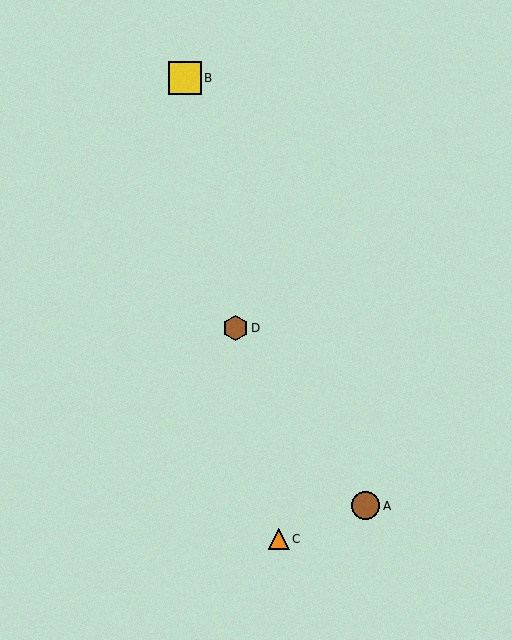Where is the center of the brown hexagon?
The center of the brown hexagon is at (235, 328).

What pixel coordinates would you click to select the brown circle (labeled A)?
Click at (366, 506) to select the brown circle A.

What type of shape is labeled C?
Shape C is an orange triangle.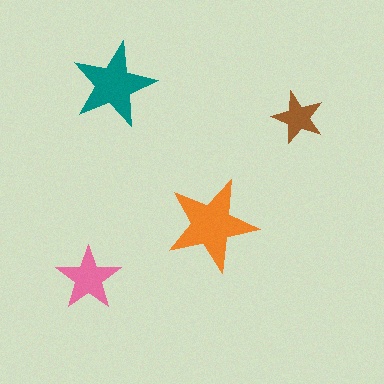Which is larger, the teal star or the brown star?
The teal one.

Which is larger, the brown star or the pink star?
The pink one.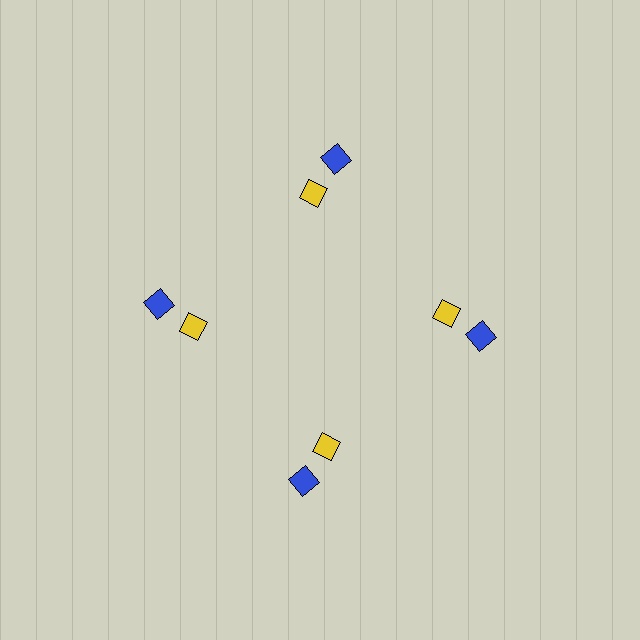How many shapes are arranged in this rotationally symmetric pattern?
There are 8 shapes, arranged in 4 groups of 2.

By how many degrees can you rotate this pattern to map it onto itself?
The pattern maps onto itself every 90 degrees of rotation.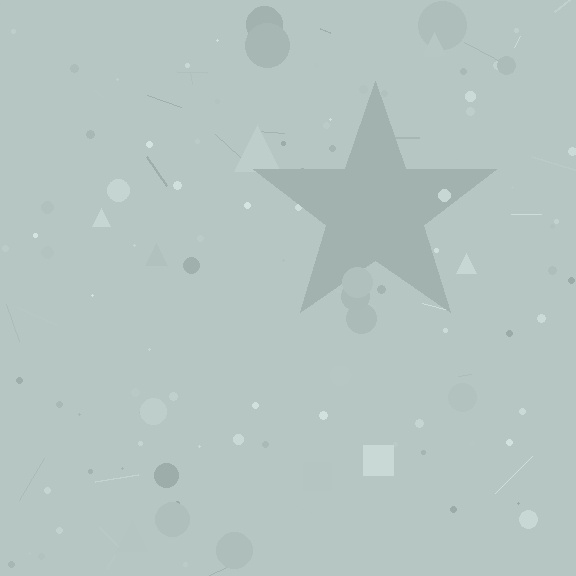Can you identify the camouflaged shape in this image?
The camouflaged shape is a star.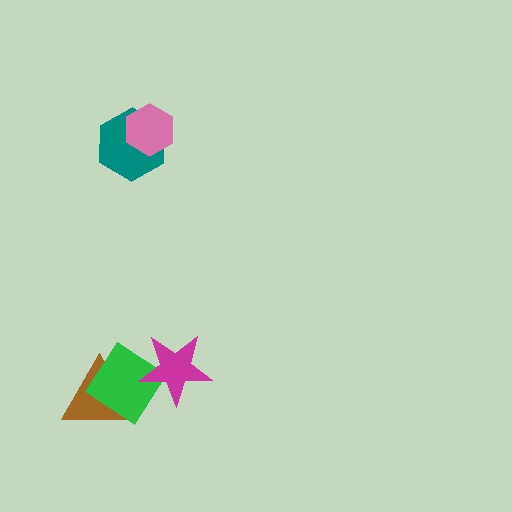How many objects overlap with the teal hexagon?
1 object overlaps with the teal hexagon.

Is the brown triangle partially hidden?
Yes, it is partially covered by another shape.